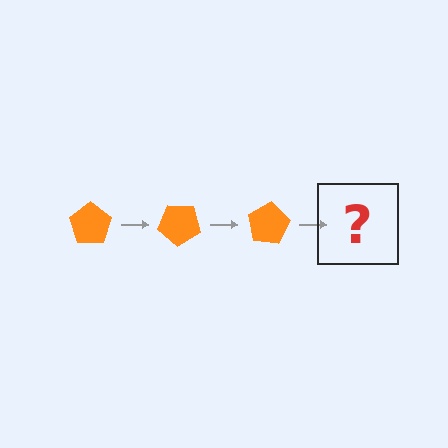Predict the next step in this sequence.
The next step is an orange pentagon rotated 120 degrees.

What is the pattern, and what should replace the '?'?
The pattern is that the pentagon rotates 40 degrees each step. The '?' should be an orange pentagon rotated 120 degrees.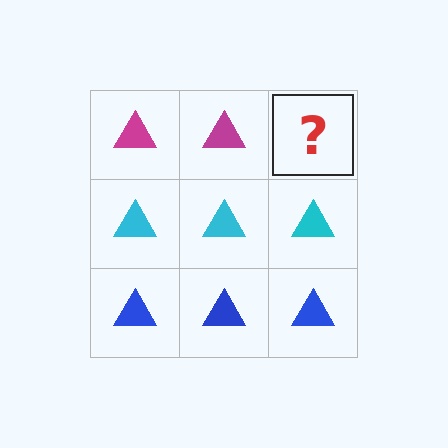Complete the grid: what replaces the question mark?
The question mark should be replaced with a magenta triangle.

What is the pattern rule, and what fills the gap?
The rule is that each row has a consistent color. The gap should be filled with a magenta triangle.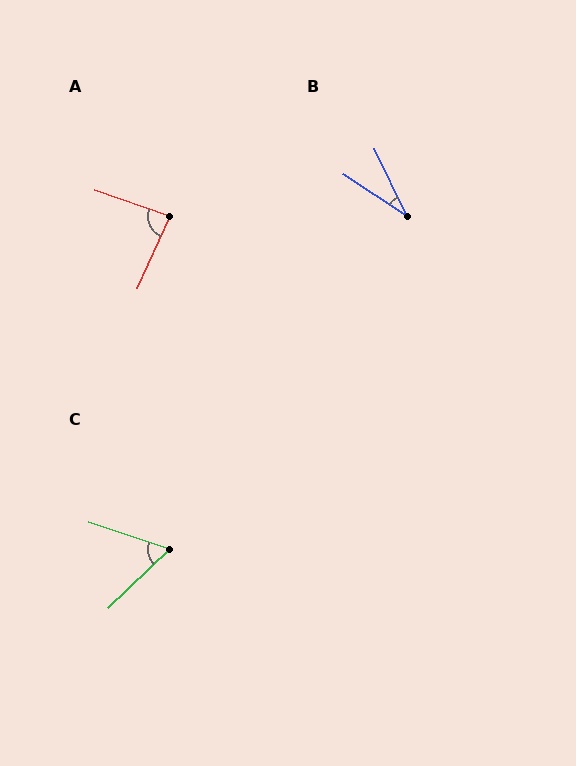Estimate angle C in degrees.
Approximately 63 degrees.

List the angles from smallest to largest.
B (31°), C (63°), A (85°).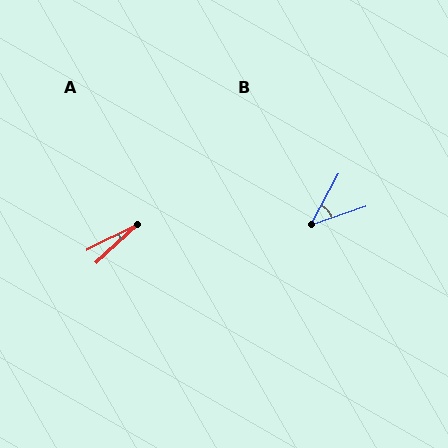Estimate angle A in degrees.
Approximately 16 degrees.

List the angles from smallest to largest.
A (16°), B (44°).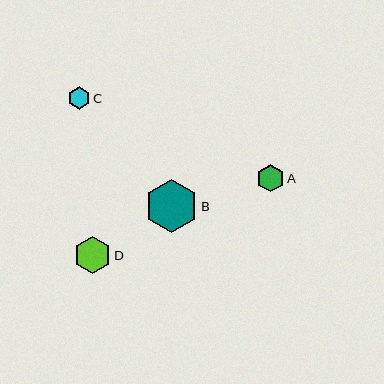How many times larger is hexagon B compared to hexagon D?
Hexagon B is approximately 1.4 times the size of hexagon D.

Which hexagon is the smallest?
Hexagon C is the smallest with a size of approximately 22 pixels.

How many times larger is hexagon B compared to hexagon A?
Hexagon B is approximately 1.9 times the size of hexagon A.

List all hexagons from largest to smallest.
From largest to smallest: B, D, A, C.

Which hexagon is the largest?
Hexagon B is the largest with a size of approximately 53 pixels.